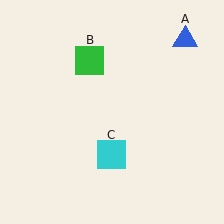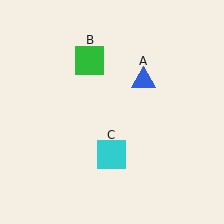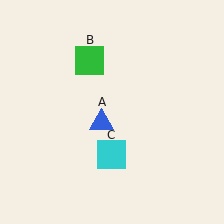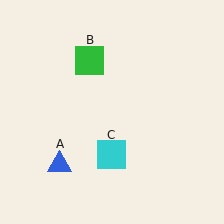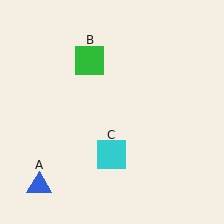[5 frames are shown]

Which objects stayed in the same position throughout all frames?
Green square (object B) and cyan square (object C) remained stationary.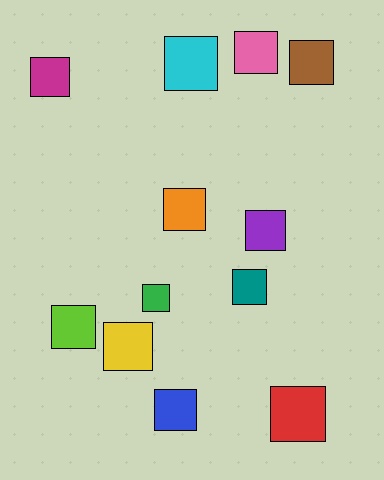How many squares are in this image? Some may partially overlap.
There are 12 squares.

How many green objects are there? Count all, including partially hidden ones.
There is 1 green object.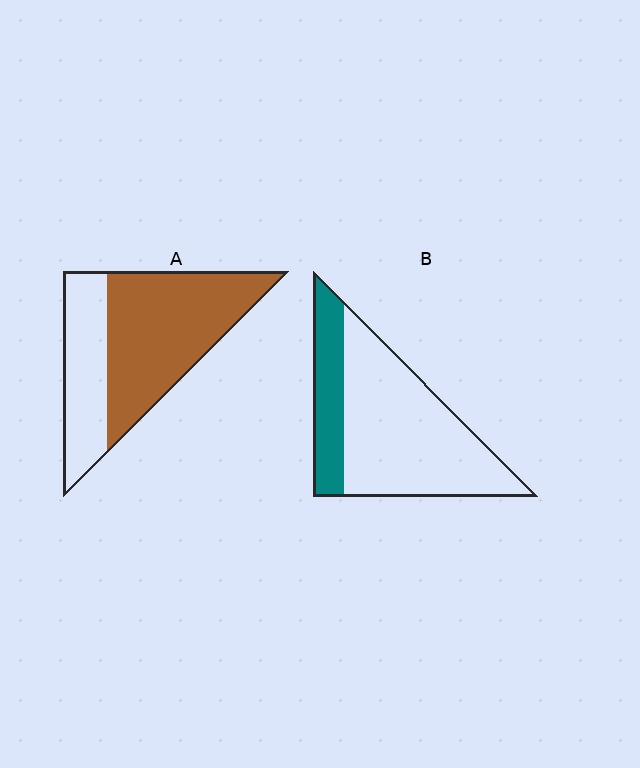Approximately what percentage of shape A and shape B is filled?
A is approximately 65% and B is approximately 25%.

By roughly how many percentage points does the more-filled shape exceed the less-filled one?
By roughly 40 percentage points (A over B).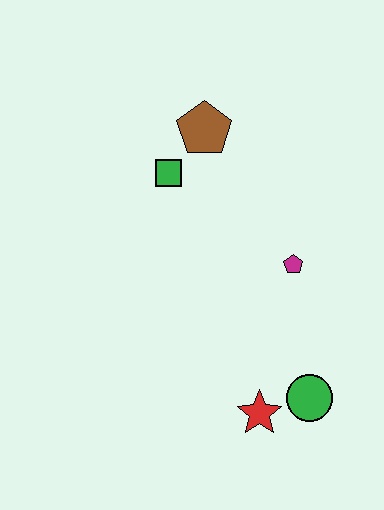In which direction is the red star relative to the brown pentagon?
The red star is below the brown pentagon.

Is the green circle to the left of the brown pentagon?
No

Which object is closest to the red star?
The green circle is closest to the red star.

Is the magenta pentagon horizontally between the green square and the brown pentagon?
No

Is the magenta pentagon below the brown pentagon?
Yes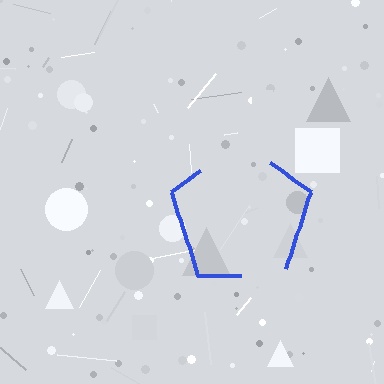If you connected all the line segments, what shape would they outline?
They would outline a pentagon.